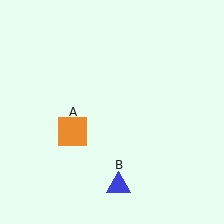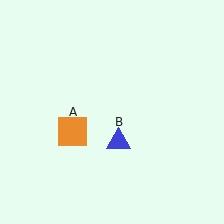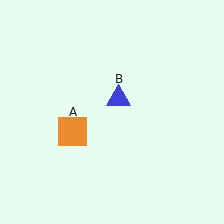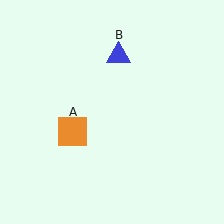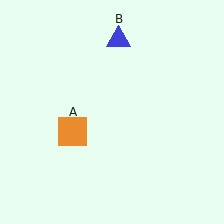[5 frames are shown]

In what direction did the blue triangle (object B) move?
The blue triangle (object B) moved up.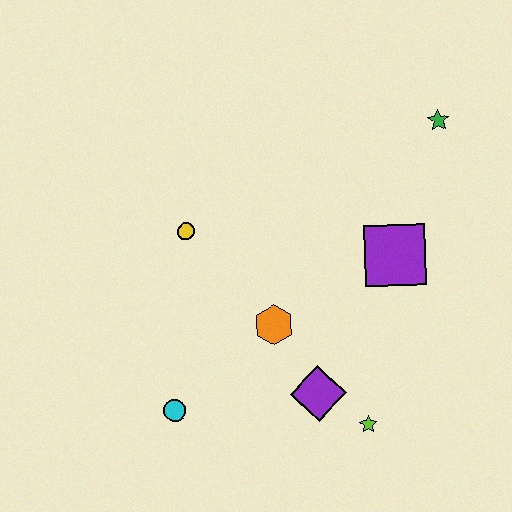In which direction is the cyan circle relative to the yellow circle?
The cyan circle is below the yellow circle.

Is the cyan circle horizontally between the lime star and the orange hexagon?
No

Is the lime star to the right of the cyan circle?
Yes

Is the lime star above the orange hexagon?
No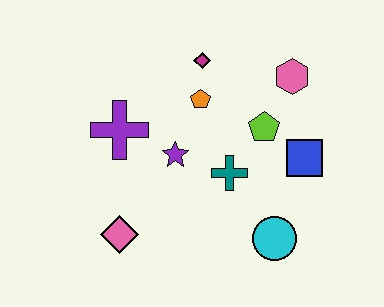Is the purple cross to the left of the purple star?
Yes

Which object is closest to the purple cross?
The purple star is closest to the purple cross.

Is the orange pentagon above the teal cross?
Yes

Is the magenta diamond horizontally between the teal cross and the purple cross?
Yes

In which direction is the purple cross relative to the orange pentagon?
The purple cross is to the left of the orange pentagon.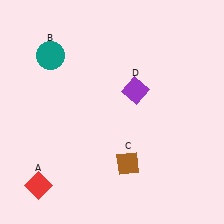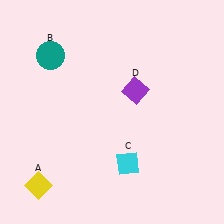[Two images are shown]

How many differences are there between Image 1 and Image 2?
There are 2 differences between the two images.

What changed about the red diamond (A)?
In Image 1, A is red. In Image 2, it changed to yellow.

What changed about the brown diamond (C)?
In Image 1, C is brown. In Image 2, it changed to cyan.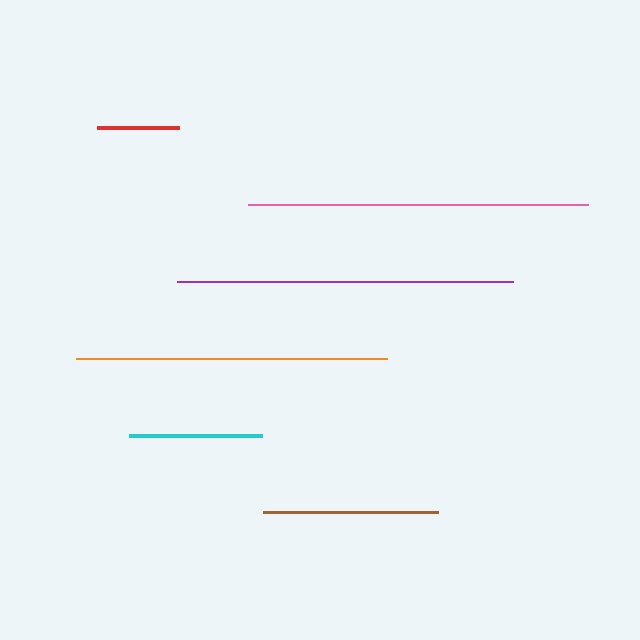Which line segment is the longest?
The pink line is the longest at approximately 340 pixels.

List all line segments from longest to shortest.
From longest to shortest: pink, purple, orange, brown, cyan, red.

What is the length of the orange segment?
The orange segment is approximately 311 pixels long.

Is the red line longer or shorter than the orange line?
The orange line is longer than the red line.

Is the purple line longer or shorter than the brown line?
The purple line is longer than the brown line.